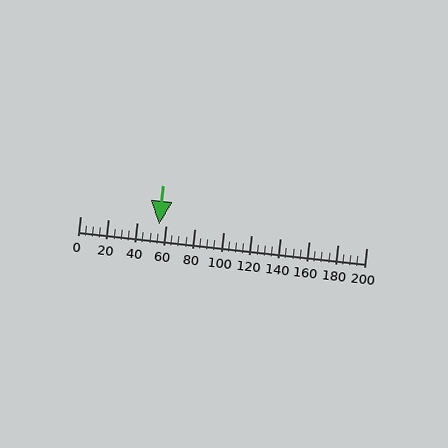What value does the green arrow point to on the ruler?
The green arrow points to approximately 55.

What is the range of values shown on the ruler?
The ruler shows values from 0 to 200.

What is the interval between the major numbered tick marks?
The major tick marks are spaced 20 units apart.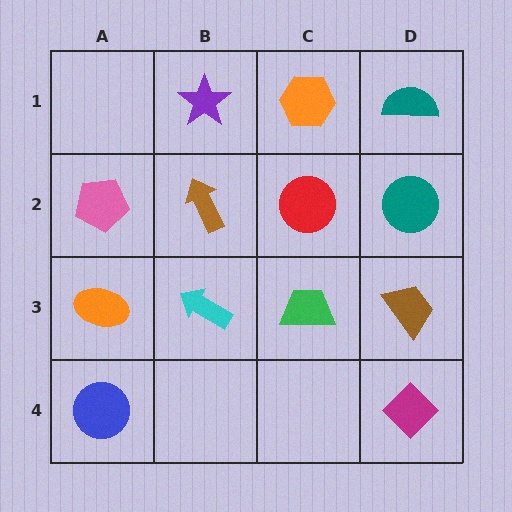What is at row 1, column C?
An orange hexagon.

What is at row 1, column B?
A purple star.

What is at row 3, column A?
An orange ellipse.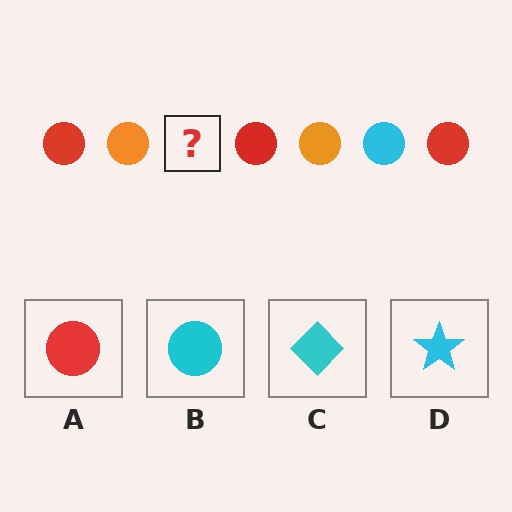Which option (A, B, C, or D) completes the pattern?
B.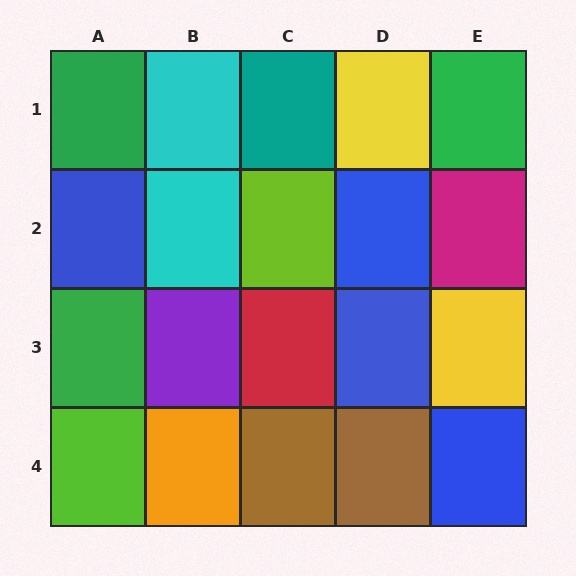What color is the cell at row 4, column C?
Brown.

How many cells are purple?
1 cell is purple.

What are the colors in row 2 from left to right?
Blue, cyan, lime, blue, magenta.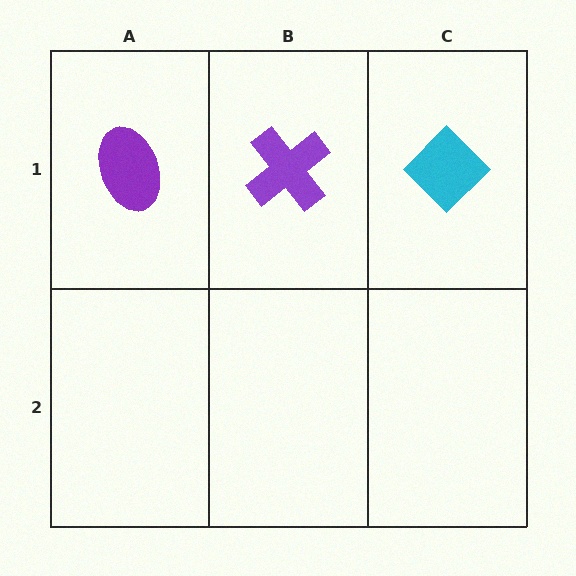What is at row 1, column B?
A purple cross.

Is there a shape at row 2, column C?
No, that cell is empty.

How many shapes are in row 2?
0 shapes.